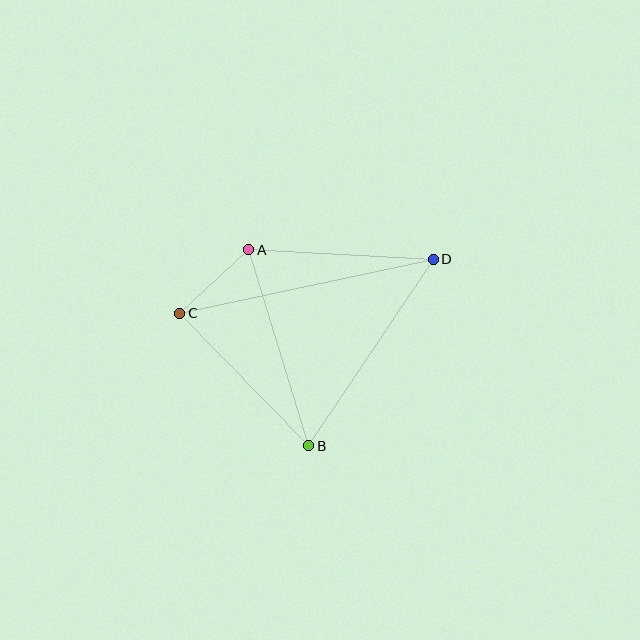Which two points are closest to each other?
Points A and C are closest to each other.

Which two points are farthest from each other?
Points C and D are farthest from each other.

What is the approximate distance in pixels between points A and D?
The distance between A and D is approximately 185 pixels.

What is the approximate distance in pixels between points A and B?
The distance between A and B is approximately 205 pixels.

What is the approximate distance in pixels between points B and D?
The distance between B and D is approximately 224 pixels.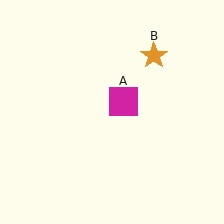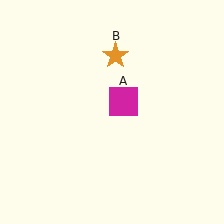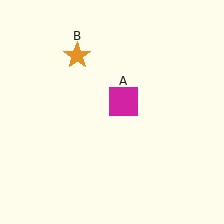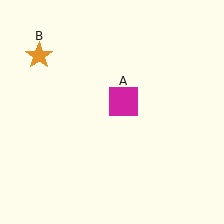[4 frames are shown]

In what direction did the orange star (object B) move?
The orange star (object B) moved left.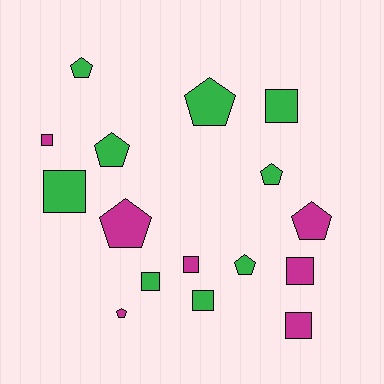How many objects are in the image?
There are 16 objects.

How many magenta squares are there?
There are 4 magenta squares.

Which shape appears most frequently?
Square, with 8 objects.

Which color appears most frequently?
Green, with 9 objects.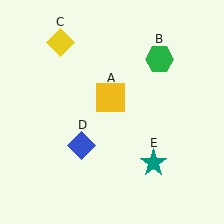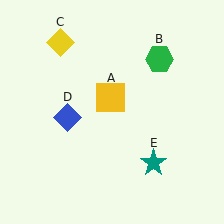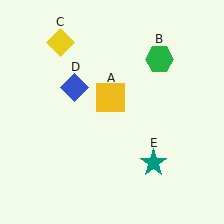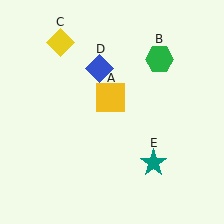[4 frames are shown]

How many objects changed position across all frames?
1 object changed position: blue diamond (object D).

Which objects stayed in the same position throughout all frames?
Yellow square (object A) and green hexagon (object B) and yellow diamond (object C) and teal star (object E) remained stationary.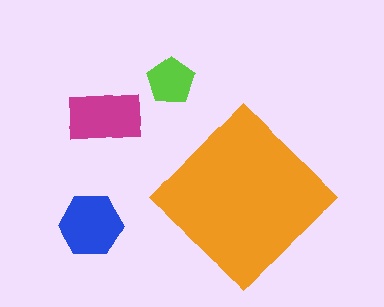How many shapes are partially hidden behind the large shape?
0 shapes are partially hidden.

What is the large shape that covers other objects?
An orange diamond.